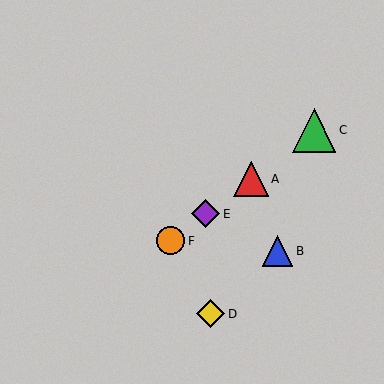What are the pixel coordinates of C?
Object C is at (314, 130).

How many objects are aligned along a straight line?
4 objects (A, C, E, F) are aligned along a straight line.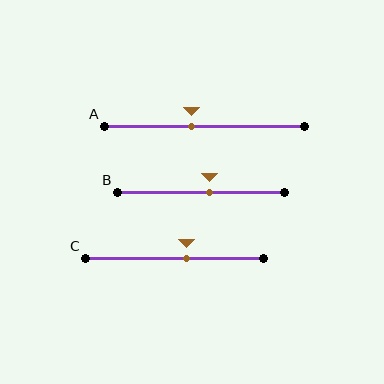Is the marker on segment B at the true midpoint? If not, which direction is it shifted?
No, the marker on segment B is shifted to the right by about 5% of the segment length.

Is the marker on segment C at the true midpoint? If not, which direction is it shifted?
No, the marker on segment C is shifted to the right by about 7% of the segment length.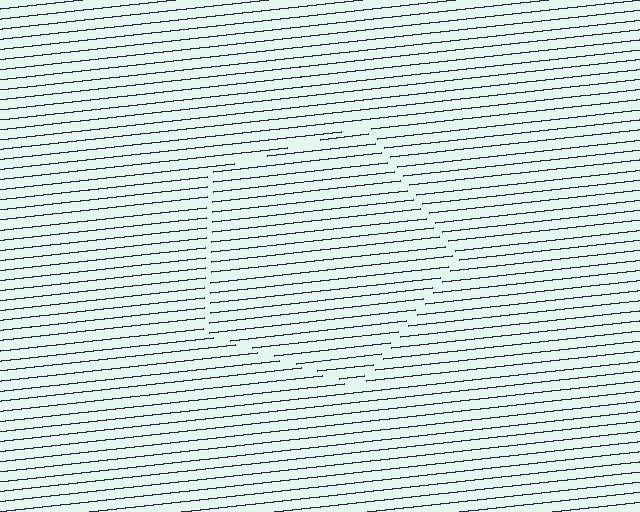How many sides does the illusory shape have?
5 sides — the line-ends trace a pentagon.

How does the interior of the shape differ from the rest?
The interior of the shape contains the same grating, shifted by half a period — the contour is defined by the phase discontinuity where line-ends from the inner and outer gratings abut.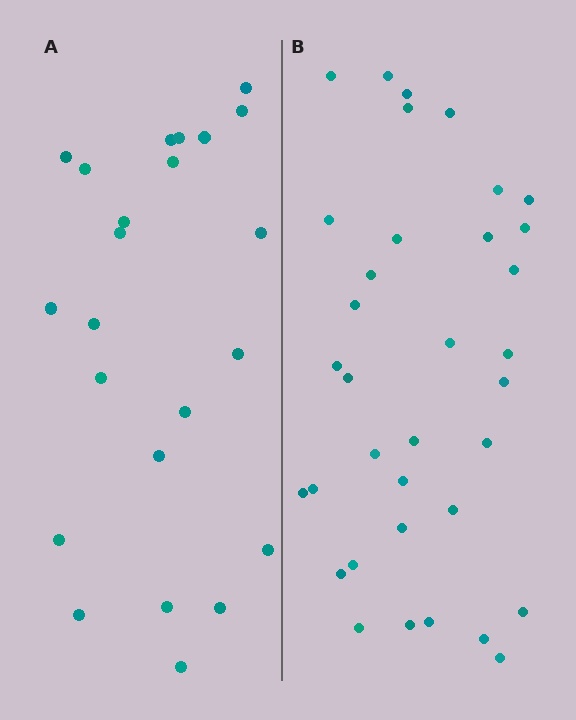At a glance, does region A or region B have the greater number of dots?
Region B (the right region) has more dots.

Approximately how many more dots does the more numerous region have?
Region B has roughly 12 or so more dots than region A.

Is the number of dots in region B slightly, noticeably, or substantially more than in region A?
Region B has substantially more. The ratio is roughly 1.5 to 1.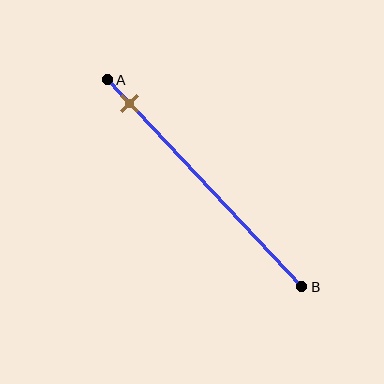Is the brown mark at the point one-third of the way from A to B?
No, the mark is at about 10% from A, not at the 33% one-third point.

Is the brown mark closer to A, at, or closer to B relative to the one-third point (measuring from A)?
The brown mark is closer to point A than the one-third point of segment AB.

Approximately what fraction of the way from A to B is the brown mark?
The brown mark is approximately 10% of the way from A to B.